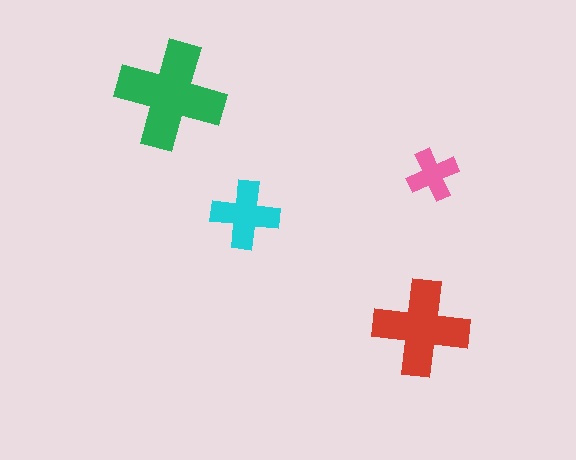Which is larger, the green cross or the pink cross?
The green one.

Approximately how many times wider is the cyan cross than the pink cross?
About 1.5 times wider.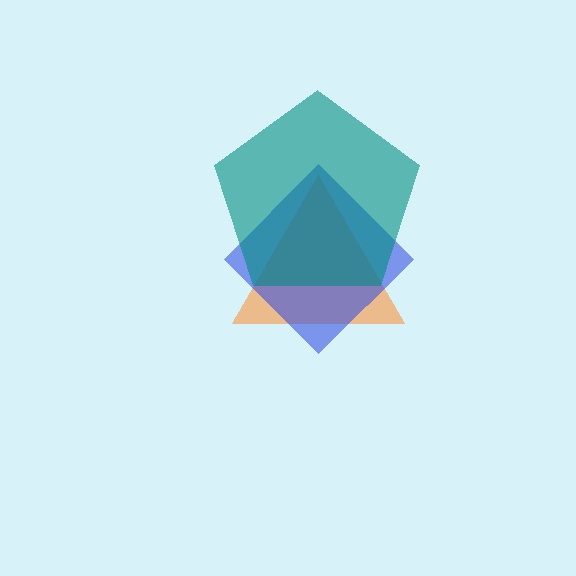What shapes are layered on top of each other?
The layered shapes are: an orange triangle, a blue diamond, a teal pentagon.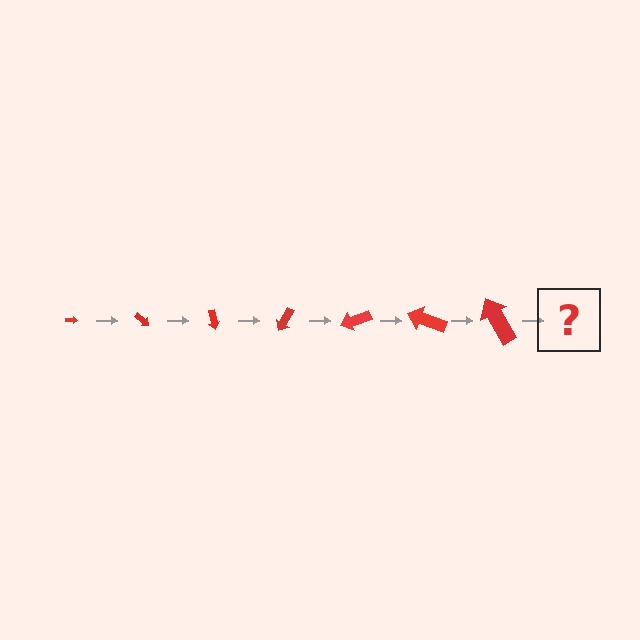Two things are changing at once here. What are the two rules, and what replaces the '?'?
The two rules are that the arrow grows larger each step and it rotates 40 degrees each step. The '?' should be an arrow, larger than the previous one and rotated 280 degrees from the start.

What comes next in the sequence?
The next element should be an arrow, larger than the previous one and rotated 280 degrees from the start.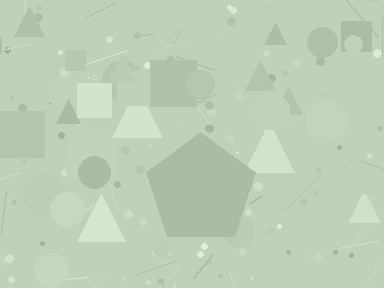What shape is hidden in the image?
A pentagon is hidden in the image.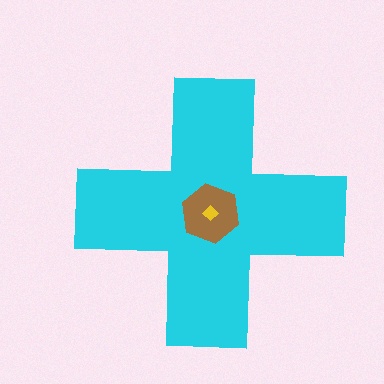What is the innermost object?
The yellow diamond.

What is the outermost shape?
The cyan cross.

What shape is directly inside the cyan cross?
The brown hexagon.